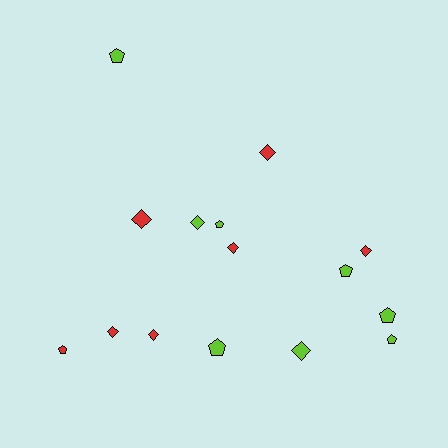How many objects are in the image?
There are 15 objects.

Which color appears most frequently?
Lime, with 8 objects.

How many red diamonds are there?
There are 6 red diamonds.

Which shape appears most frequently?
Diamond, with 8 objects.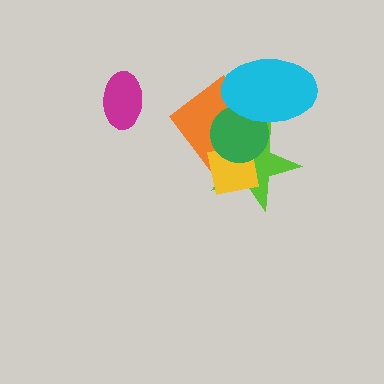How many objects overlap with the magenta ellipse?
0 objects overlap with the magenta ellipse.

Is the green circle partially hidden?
Yes, it is partially covered by another shape.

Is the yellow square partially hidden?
Yes, it is partially covered by another shape.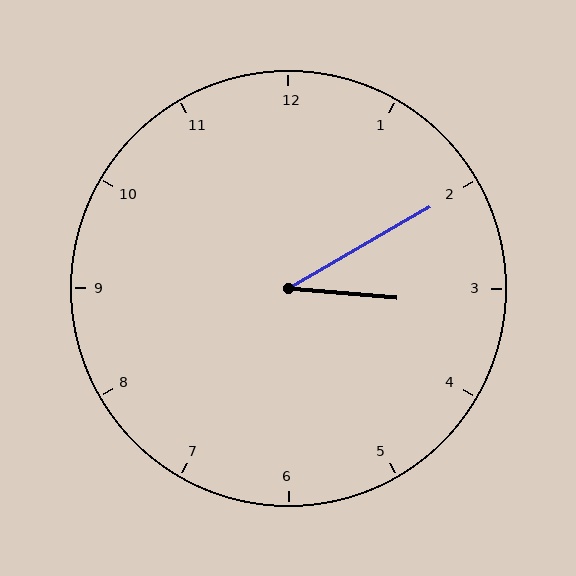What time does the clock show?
3:10.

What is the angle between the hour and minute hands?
Approximately 35 degrees.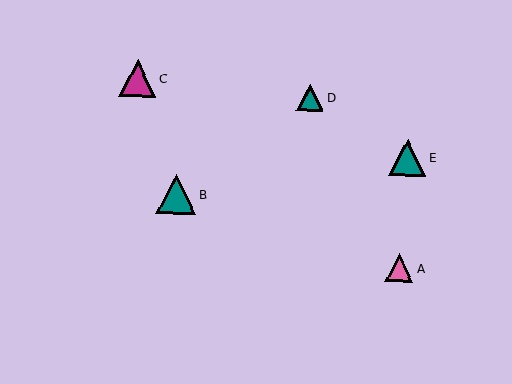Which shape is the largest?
The teal triangle (labeled B) is the largest.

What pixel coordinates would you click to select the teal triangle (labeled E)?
Click at (407, 157) to select the teal triangle E.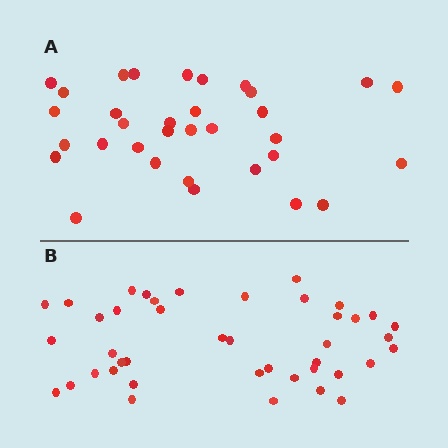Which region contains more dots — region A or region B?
Region B (the bottom region) has more dots.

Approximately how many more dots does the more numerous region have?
Region B has roughly 8 or so more dots than region A.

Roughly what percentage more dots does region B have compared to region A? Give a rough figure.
About 25% more.